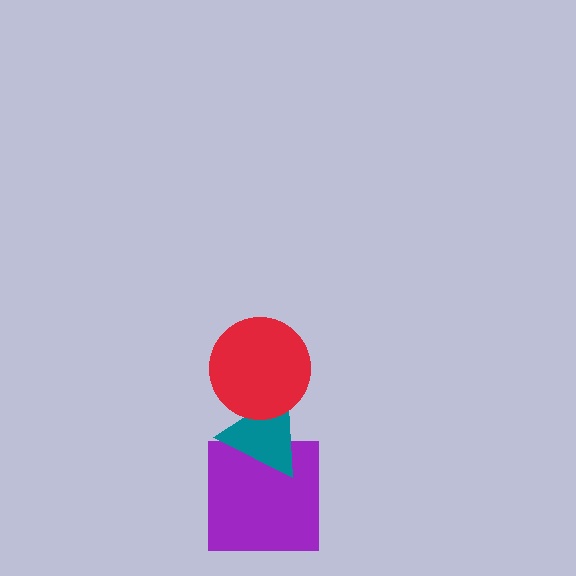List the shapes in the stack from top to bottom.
From top to bottom: the red circle, the teal triangle, the purple square.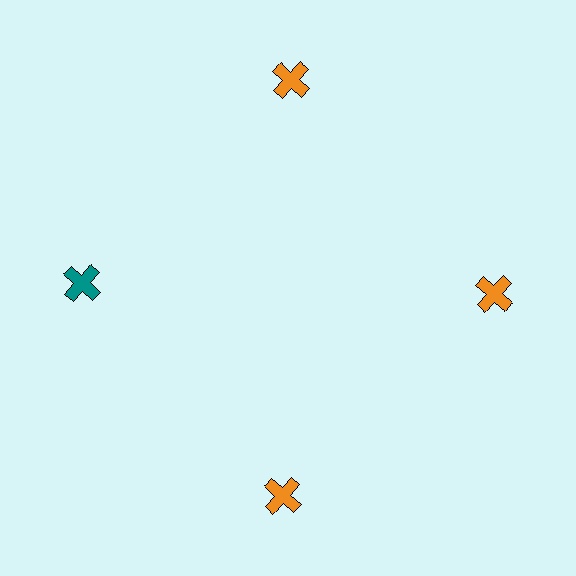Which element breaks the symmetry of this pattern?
The teal cross at roughly the 9 o'clock position breaks the symmetry. All other shapes are orange crosses.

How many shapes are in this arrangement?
There are 4 shapes arranged in a ring pattern.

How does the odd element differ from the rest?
It has a different color: teal instead of orange.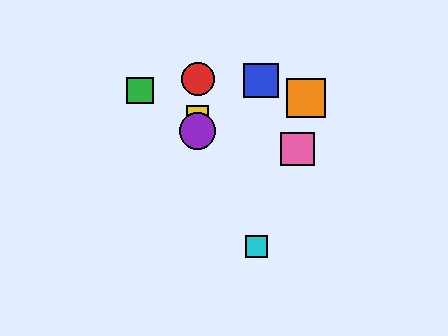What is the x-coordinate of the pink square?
The pink square is at x≈298.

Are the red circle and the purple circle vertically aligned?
Yes, both are at x≈198.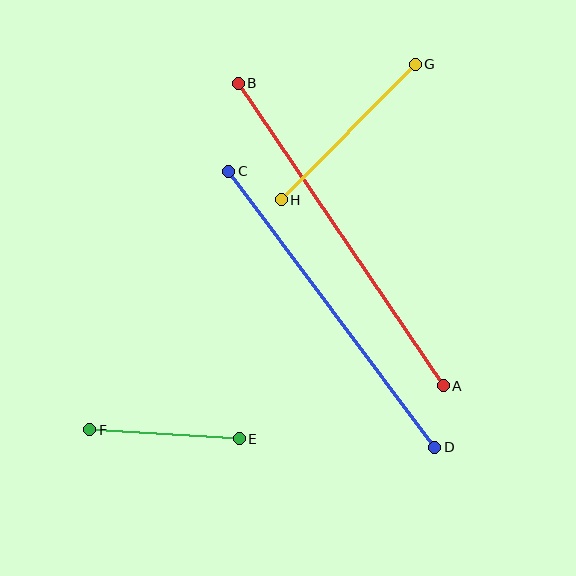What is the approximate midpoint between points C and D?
The midpoint is at approximately (332, 309) pixels.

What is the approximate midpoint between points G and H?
The midpoint is at approximately (348, 132) pixels.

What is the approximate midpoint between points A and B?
The midpoint is at approximately (341, 235) pixels.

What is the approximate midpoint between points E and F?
The midpoint is at approximately (164, 434) pixels.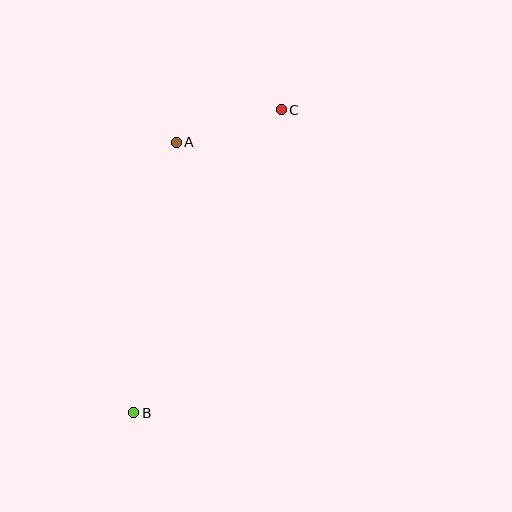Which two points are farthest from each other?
Points B and C are farthest from each other.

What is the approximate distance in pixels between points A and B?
The distance between A and B is approximately 274 pixels.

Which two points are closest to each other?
Points A and C are closest to each other.